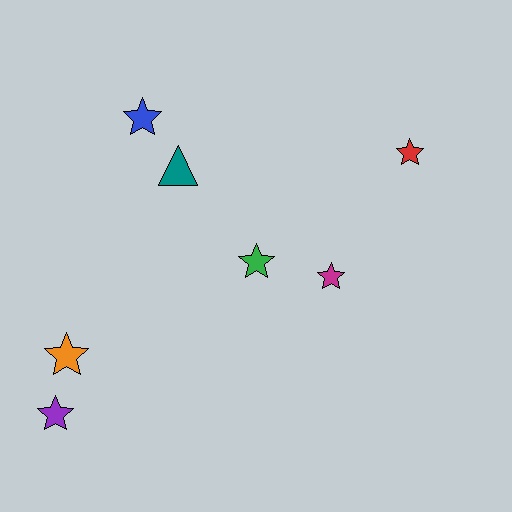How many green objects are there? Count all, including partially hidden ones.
There is 1 green object.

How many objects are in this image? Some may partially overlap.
There are 7 objects.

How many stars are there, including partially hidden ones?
There are 6 stars.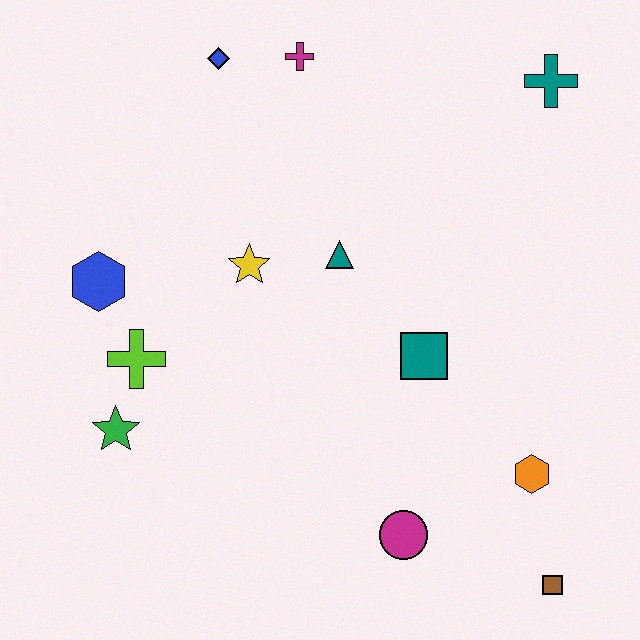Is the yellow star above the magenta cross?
No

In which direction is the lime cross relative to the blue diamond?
The lime cross is below the blue diamond.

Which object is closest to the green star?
The lime cross is closest to the green star.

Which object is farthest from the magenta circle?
The blue diamond is farthest from the magenta circle.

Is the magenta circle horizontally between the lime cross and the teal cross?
Yes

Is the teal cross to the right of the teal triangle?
Yes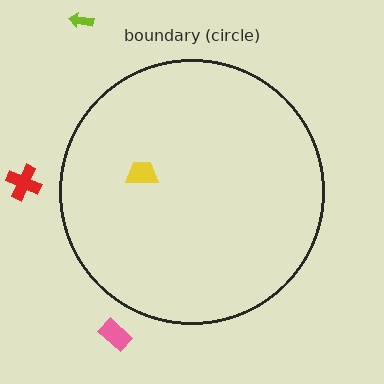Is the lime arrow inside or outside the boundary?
Outside.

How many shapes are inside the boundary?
1 inside, 3 outside.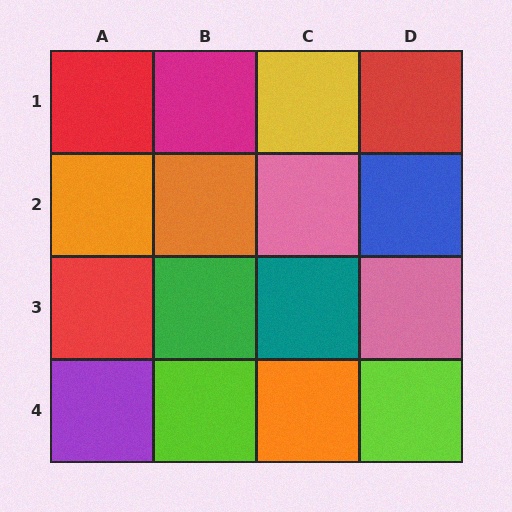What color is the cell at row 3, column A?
Red.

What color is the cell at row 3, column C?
Teal.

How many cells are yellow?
1 cell is yellow.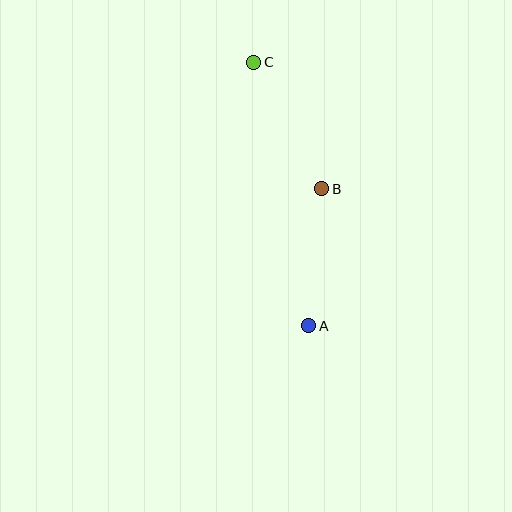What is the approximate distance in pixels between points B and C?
The distance between B and C is approximately 144 pixels.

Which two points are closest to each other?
Points A and B are closest to each other.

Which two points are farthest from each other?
Points A and C are farthest from each other.